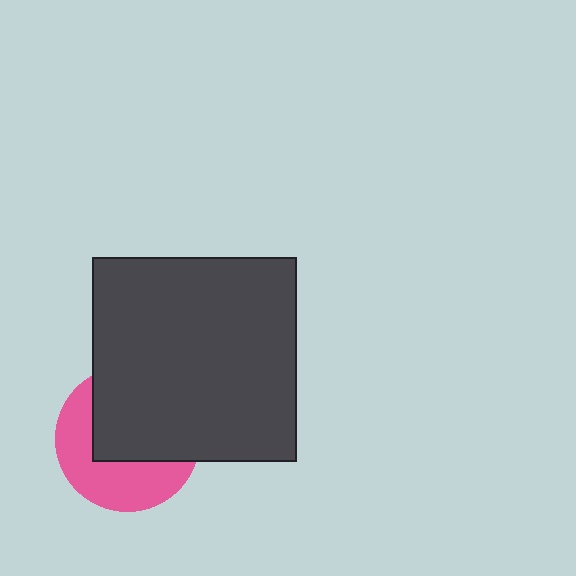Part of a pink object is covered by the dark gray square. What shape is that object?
It is a circle.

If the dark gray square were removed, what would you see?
You would see the complete pink circle.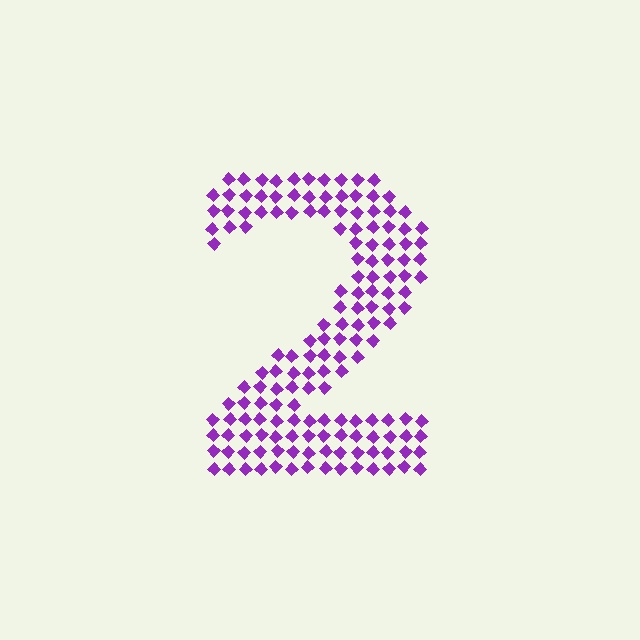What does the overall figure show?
The overall figure shows the digit 2.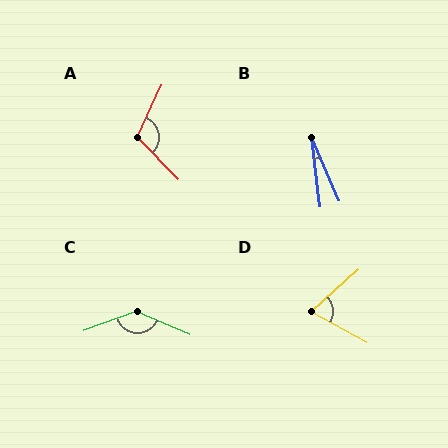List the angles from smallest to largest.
B (16°), D (71°), A (111°), C (137°).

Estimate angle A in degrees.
Approximately 111 degrees.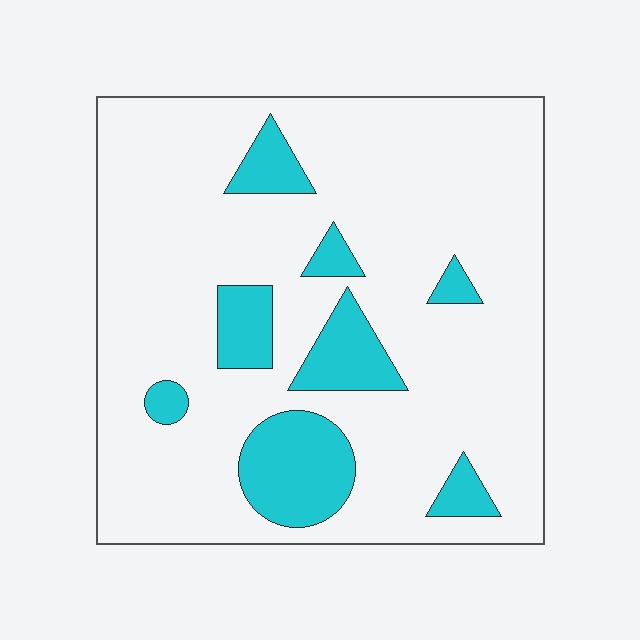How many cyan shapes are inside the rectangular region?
8.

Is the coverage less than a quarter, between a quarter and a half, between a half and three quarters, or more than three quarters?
Less than a quarter.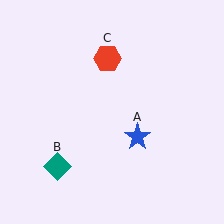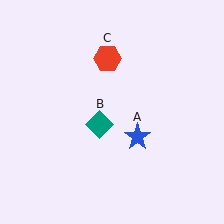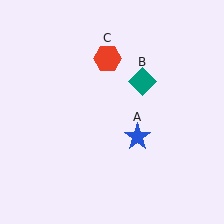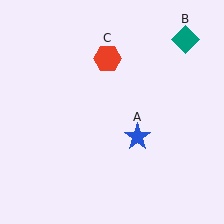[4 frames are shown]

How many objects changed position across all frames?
1 object changed position: teal diamond (object B).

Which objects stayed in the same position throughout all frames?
Blue star (object A) and red hexagon (object C) remained stationary.